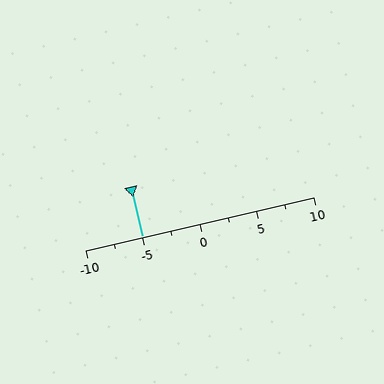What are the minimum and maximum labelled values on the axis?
The axis runs from -10 to 10.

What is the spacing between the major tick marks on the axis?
The major ticks are spaced 5 apart.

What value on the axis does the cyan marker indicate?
The marker indicates approximately -5.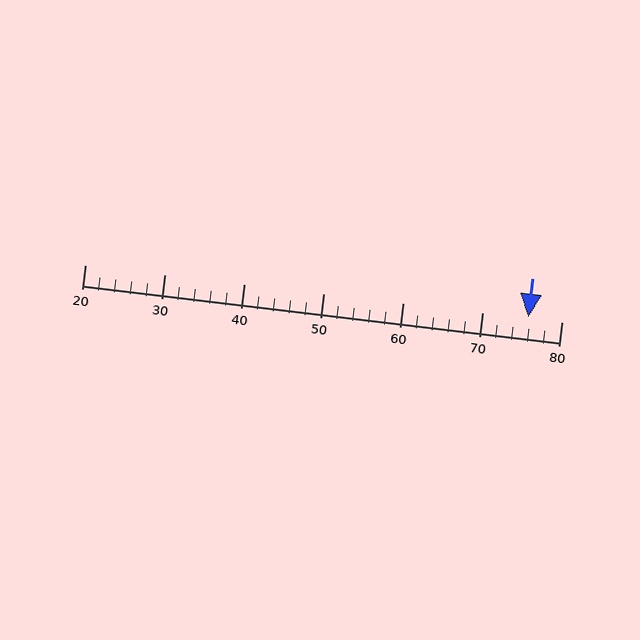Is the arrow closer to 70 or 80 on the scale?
The arrow is closer to 80.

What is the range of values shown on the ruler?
The ruler shows values from 20 to 80.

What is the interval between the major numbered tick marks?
The major tick marks are spaced 10 units apart.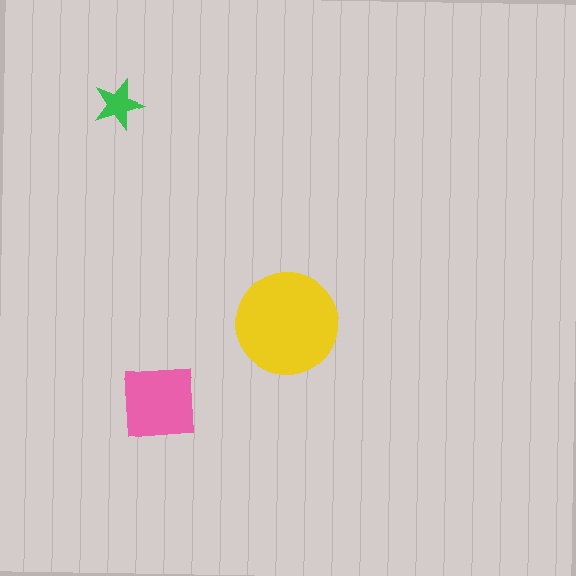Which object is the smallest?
The green star.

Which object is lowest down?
The pink square is bottommost.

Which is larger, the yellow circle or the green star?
The yellow circle.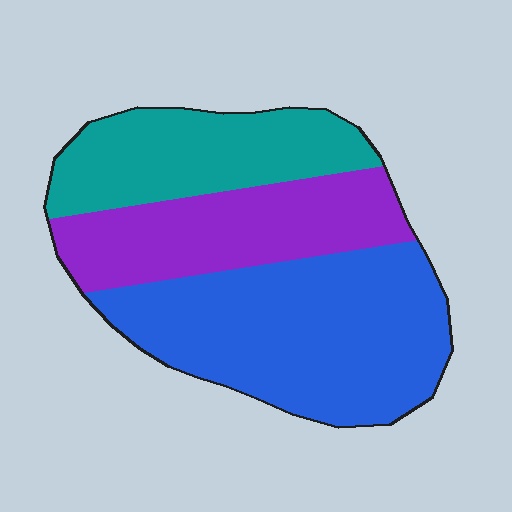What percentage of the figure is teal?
Teal covers 26% of the figure.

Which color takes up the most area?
Blue, at roughly 45%.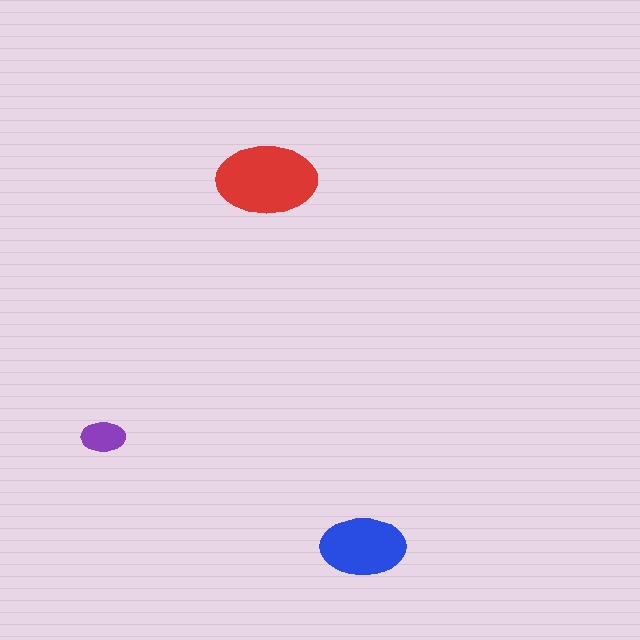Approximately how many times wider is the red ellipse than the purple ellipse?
About 2.5 times wider.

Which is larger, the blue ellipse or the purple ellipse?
The blue one.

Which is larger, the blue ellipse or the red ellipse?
The red one.